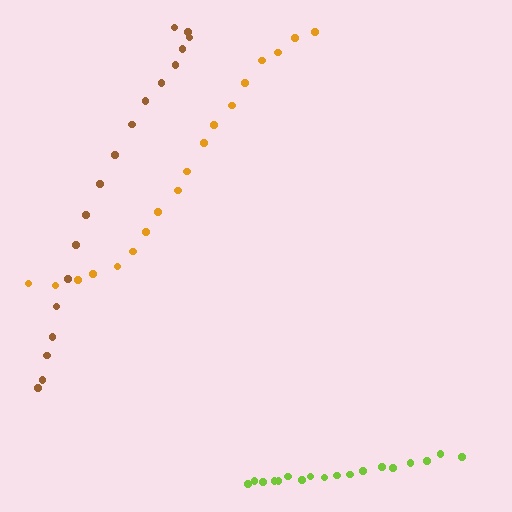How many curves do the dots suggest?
There are 3 distinct paths.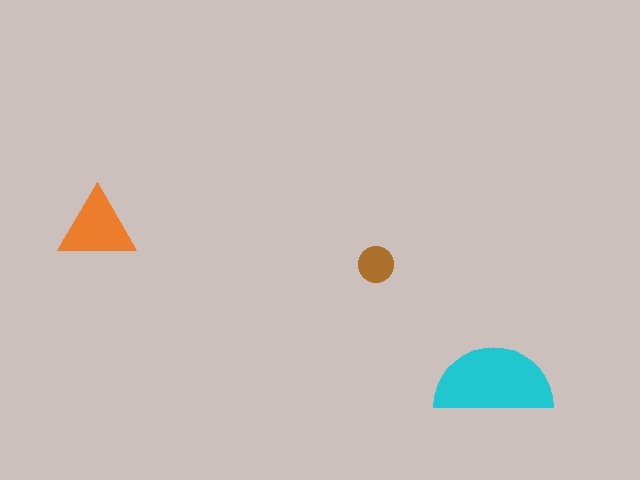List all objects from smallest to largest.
The brown circle, the orange triangle, the cyan semicircle.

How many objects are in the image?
There are 3 objects in the image.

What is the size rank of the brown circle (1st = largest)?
3rd.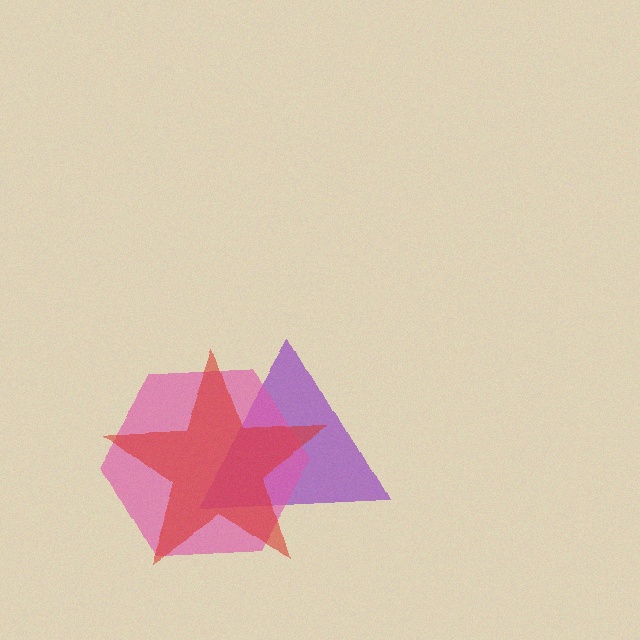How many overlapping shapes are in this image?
There are 3 overlapping shapes in the image.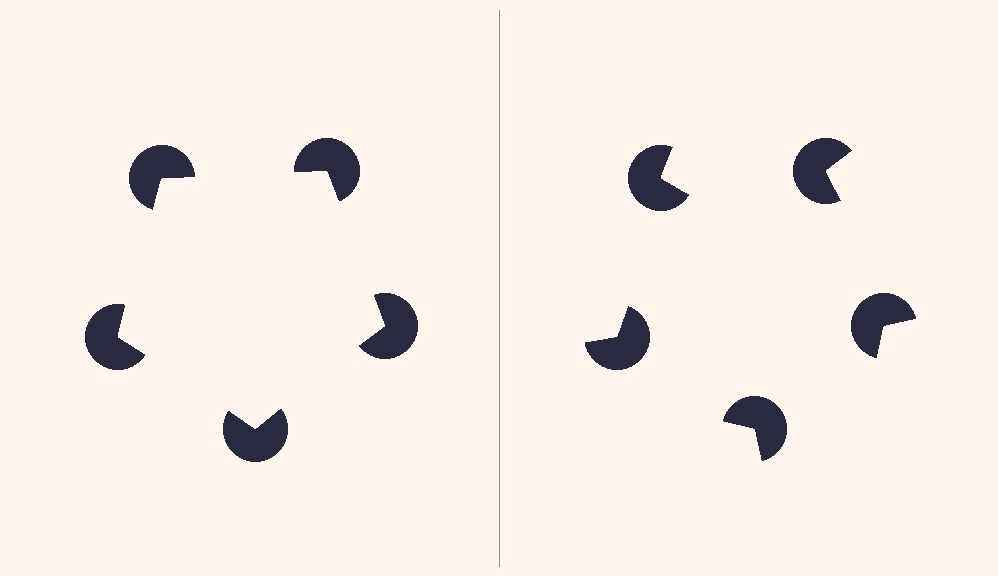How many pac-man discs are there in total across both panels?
10 — 5 on each side.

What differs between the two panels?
The pac-man discs are positioned identically on both sides; only the wedge orientations differ. On the left they align to a pentagon; on the right they are misaligned.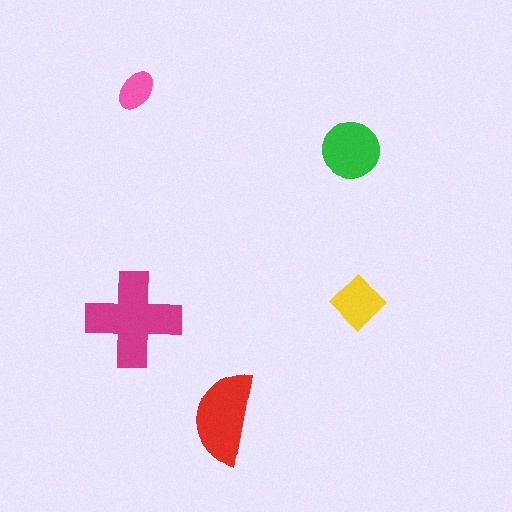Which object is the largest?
The magenta cross.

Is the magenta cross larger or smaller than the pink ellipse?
Larger.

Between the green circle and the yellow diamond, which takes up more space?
The green circle.